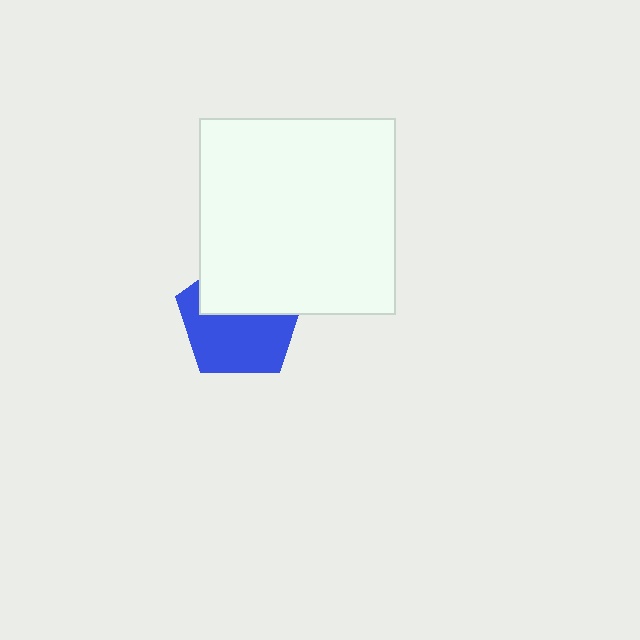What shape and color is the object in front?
The object in front is a white square.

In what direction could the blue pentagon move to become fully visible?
The blue pentagon could move down. That would shift it out from behind the white square entirely.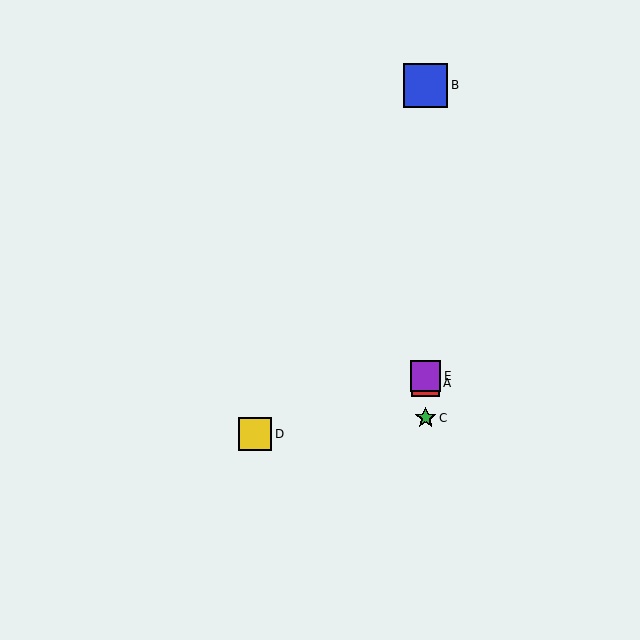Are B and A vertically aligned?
Yes, both are at x≈426.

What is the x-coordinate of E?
Object E is at x≈426.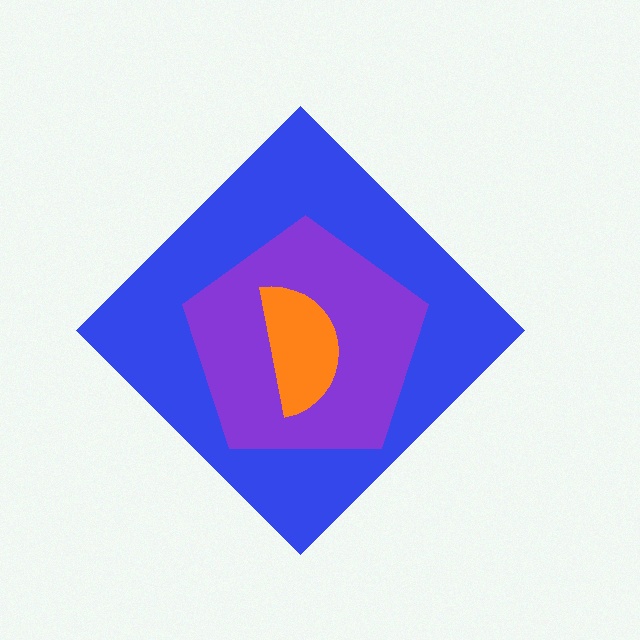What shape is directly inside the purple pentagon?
The orange semicircle.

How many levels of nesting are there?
3.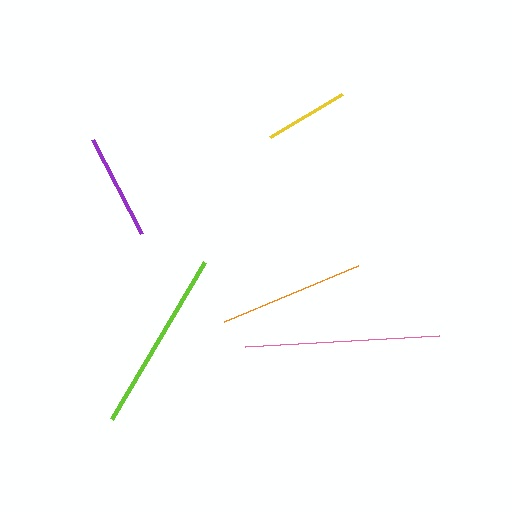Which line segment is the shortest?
The yellow line is the shortest at approximately 84 pixels.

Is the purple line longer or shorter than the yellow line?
The purple line is longer than the yellow line.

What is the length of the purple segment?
The purple segment is approximately 106 pixels long.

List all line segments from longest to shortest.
From longest to shortest: pink, lime, orange, purple, yellow.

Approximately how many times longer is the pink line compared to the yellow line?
The pink line is approximately 2.3 times the length of the yellow line.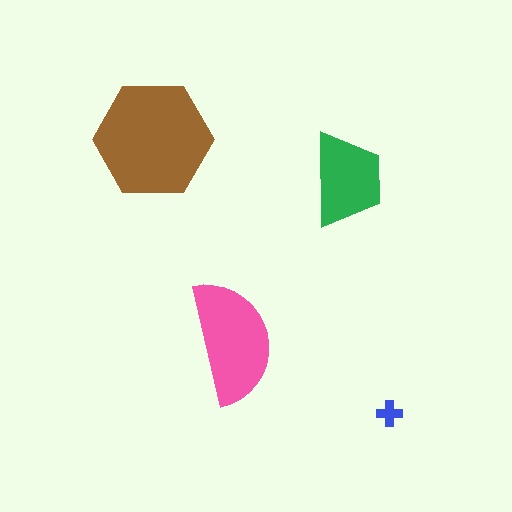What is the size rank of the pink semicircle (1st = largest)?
2nd.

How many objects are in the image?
There are 4 objects in the image.